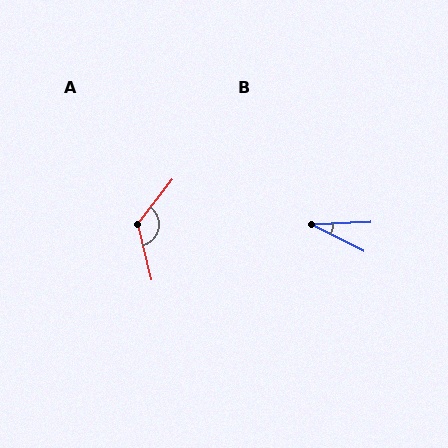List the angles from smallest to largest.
B (30°), A (129°).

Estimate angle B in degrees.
Approximately 30 degrees.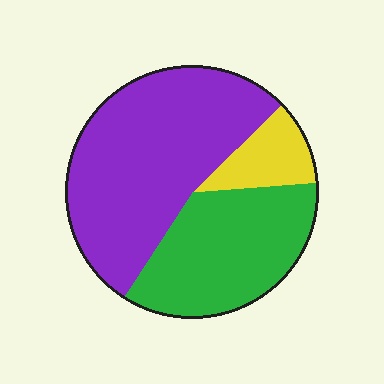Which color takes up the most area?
Purple, at roughly 55%.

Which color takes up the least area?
Yellow, at roughly 10%.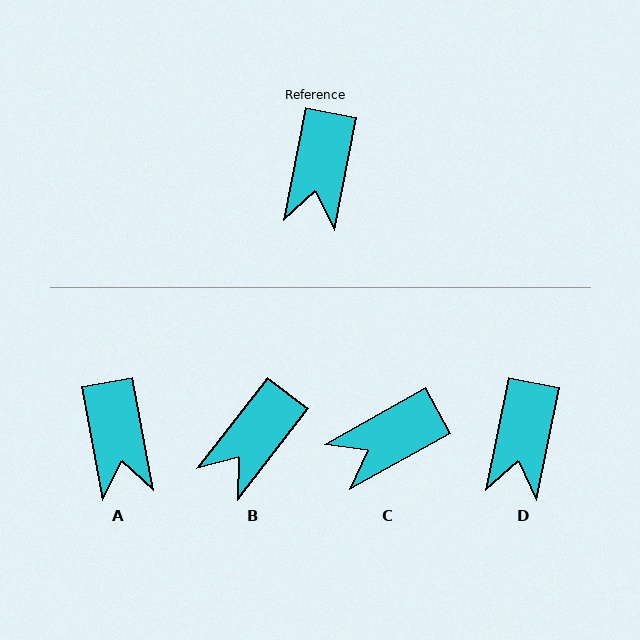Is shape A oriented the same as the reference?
No, it is off by about 21 degrees.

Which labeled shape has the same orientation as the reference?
D.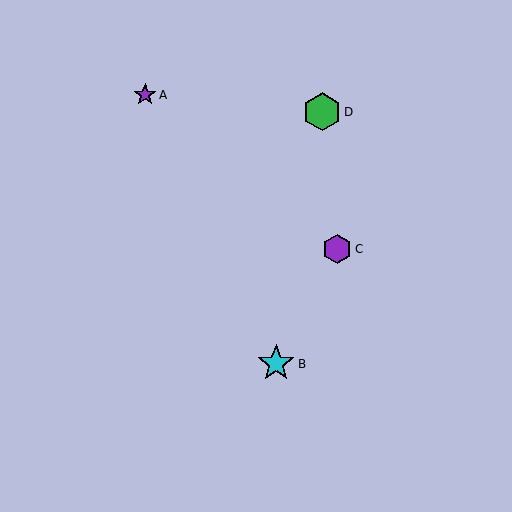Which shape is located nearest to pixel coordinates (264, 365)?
The cyan star (labeled B) at (276, 364) is nearest to that location.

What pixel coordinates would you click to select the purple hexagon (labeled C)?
Click at (337, 249) to select the purple hexagon C.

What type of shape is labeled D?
Shape D is a green hexagon.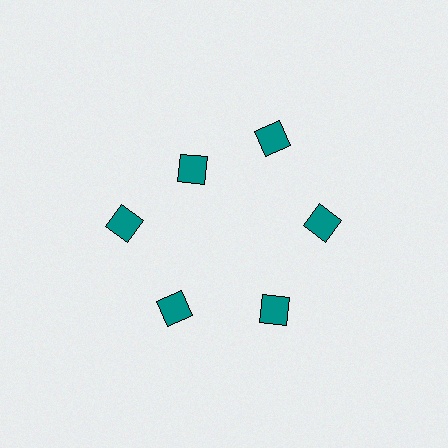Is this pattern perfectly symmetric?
No. The 6 teal diamonds are arranged in a ring, but one element near the 11 o'clock position is pulled inward toward the center, breaking the 6-fold rotational symmetry.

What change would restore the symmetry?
The symmetry would be restored by moving it outward, back onto the ring so that all 6 diamonds sit at equal angles and equal distance from the center.